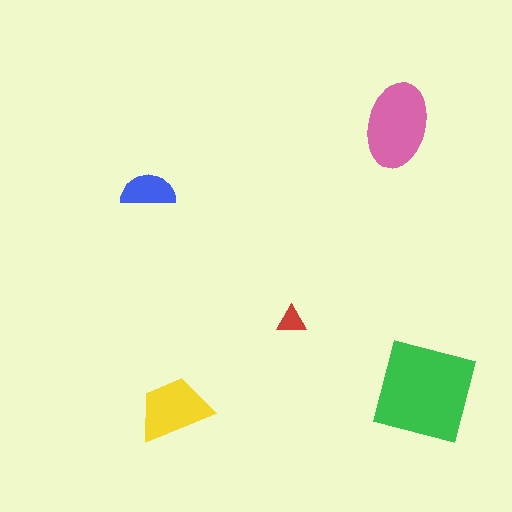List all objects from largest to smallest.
The green square, the pink ellipse, the yellow trapezoid, the blue semicircle, the red triangle.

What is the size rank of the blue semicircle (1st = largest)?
4th.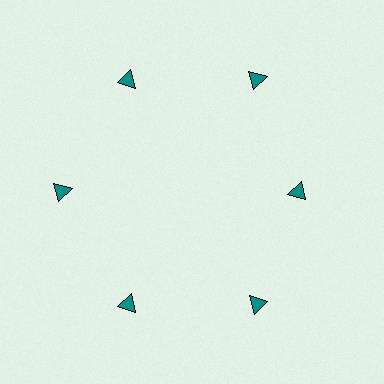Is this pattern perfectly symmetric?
No. The 6 teal triangles are arranged in a ring, but one element near the 3 o'clock position is pulled inward toward the center, breaking the 6-fold rotational symmetry.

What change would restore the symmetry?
The symmetry would be restored by moving it outward, back onto the ring so that all 6 triangles sit at equal angles and equal distance from the center.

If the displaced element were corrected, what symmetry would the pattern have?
It would have 6-fold rotational symmetry — the pattern would map onto itself every 60 degrees.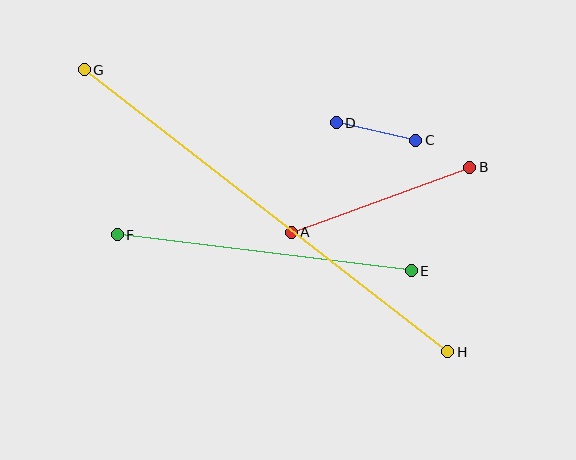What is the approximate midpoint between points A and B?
The midpoint is at approximately (380, 200) pixels.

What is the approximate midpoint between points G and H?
The midpoint is at approximately (266, 211) pixels.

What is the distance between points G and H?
The distance is approximately 460 pixels.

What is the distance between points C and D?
The distance is approximately 81 pixels.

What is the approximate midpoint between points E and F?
The midpoint is at approximately (264, 253) pixels.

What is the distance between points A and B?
The distance is approximately 190 pixels.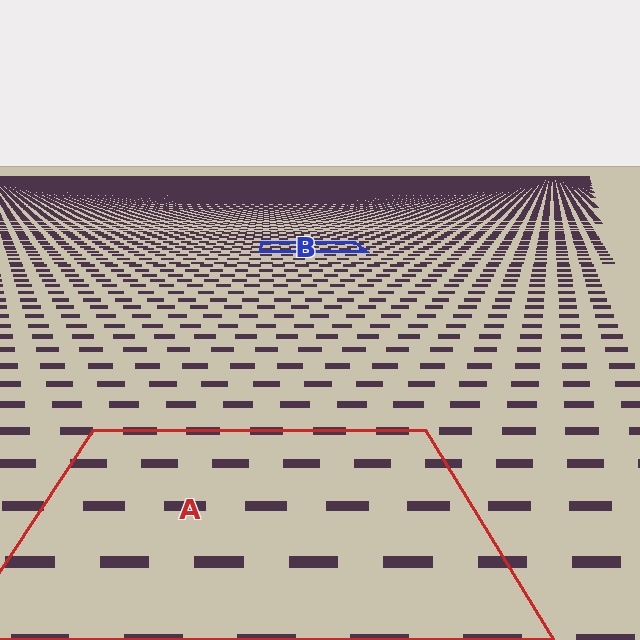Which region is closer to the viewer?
Region A is closer. The texture elements there are larger and more spread out.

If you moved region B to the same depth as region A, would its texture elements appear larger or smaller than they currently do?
They would appear larger. At a closer depth, the same texture elements are projected at a bigger on-screen size.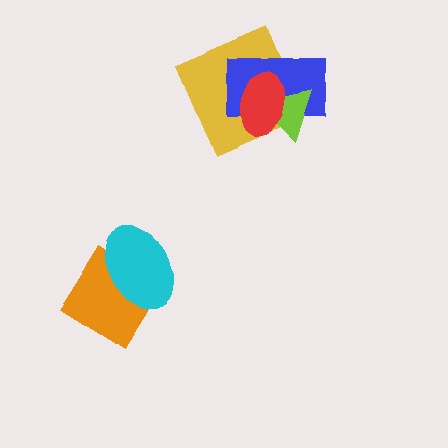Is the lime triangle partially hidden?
Yes, it is partially covered by another shape.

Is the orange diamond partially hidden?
Yes, it is partially covered by another shape.